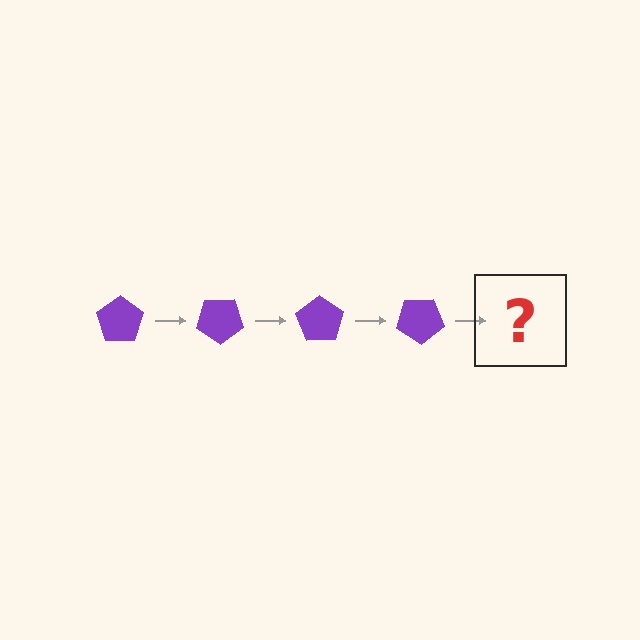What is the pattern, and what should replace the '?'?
The pattern is that the pentagon rotates 35 degrees each step. The '?' should be a purple pentagon rotated 140 degrees.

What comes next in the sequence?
The next element should be a purple pentagon rotated 140 degrees.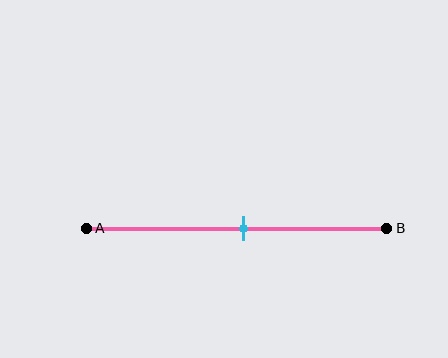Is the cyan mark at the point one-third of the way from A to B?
No, the mark is at about 50% from A, not at the 33% one-third point.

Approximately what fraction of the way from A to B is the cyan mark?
The cyan mark is approximately 50% of the way from A to B.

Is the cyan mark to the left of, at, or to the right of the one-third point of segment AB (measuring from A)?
The cyan mark is to the right of the one-third point of segment AB.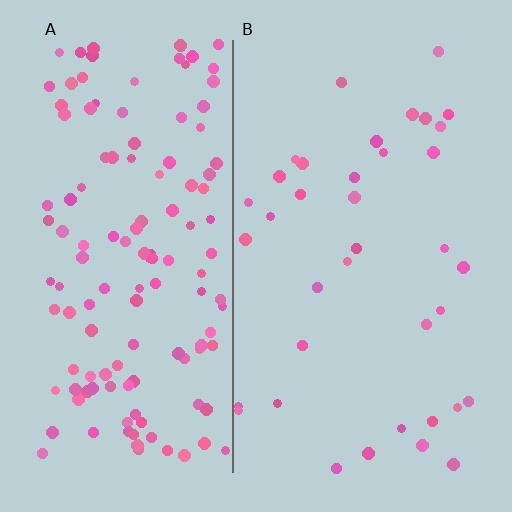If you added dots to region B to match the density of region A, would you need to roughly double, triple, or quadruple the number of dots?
Approximately quadruple.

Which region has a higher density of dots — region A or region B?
A (the left).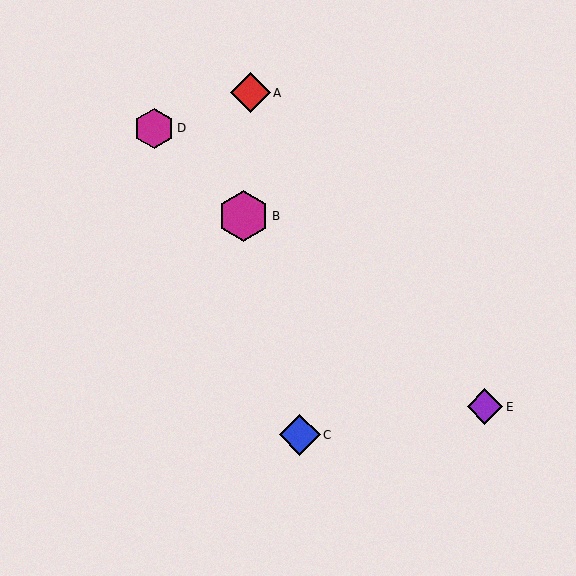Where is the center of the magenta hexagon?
The center of the magenta hexagon is at (154, 128).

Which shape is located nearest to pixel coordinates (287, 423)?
The blue diamond (labeled C) at (300, 435) is nearest to that location.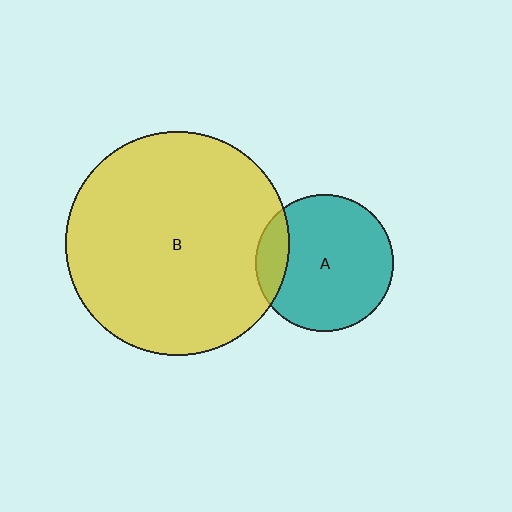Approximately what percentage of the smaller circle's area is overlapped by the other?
Approximately 15%.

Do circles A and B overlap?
Yes.